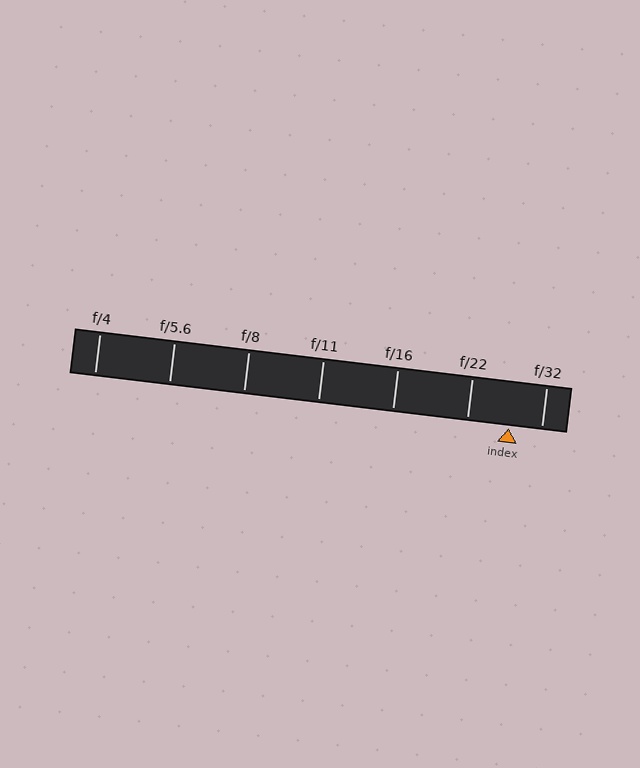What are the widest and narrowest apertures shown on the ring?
The widest aperture shown is f/4 and the narrowest is f/32.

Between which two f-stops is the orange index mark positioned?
The index mark is between f/22 and f/32.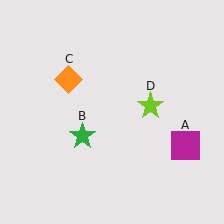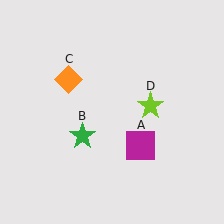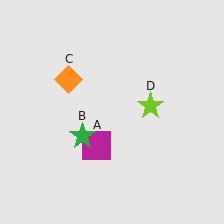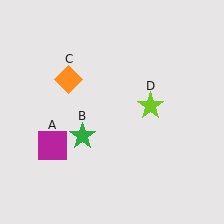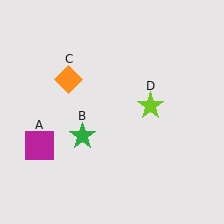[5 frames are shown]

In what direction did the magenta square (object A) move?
The magenta square (object A) moved left.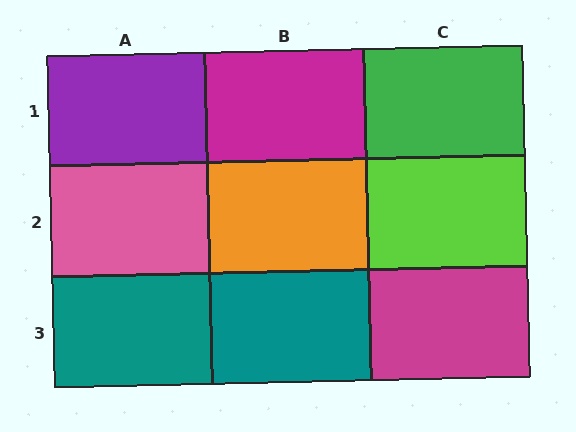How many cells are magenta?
2 cells are magenta.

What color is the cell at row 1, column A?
Purple.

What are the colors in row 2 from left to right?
Pink, orange, lime.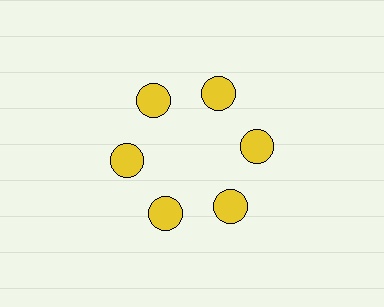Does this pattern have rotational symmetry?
Yes, this pattern has 6-fold rotational symmetry. It looks the same after rotating 60 degrees around the center.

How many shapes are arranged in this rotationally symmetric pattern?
There are 6 shapes, arranged in 6 groups of 1.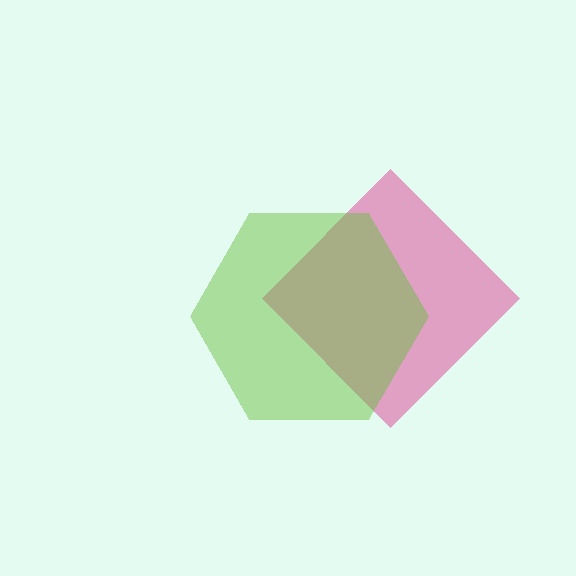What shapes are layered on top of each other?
The layered shapes are: a pink diamond, a lime hexagon.